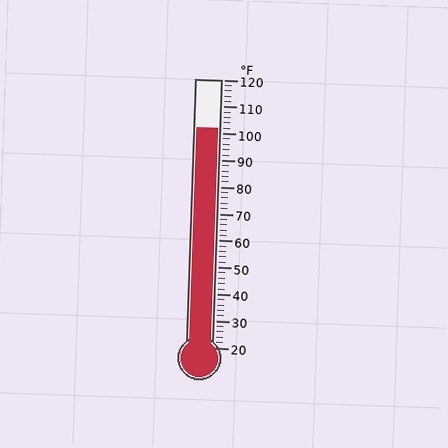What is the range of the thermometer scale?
The thermometer scale ranges from 20°F to 120°F.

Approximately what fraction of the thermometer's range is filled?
The thermometer is filled to approximately 80% of its range.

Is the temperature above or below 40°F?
The temperature is above 40°F.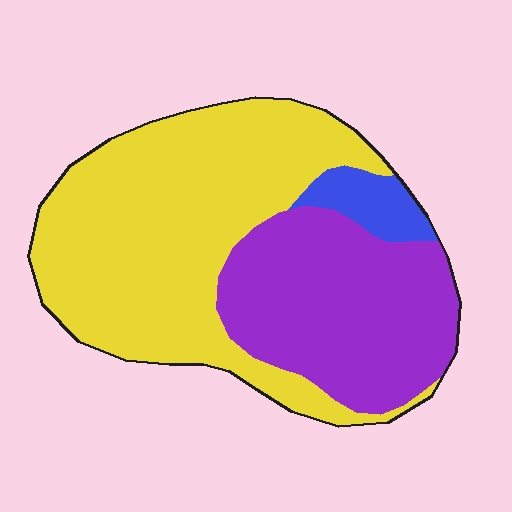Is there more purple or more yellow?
Yellow.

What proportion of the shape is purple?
Purple covers about 35% of the shape.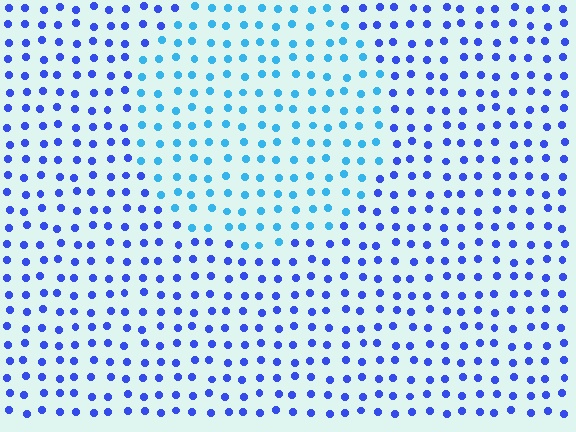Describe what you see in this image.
The image is filled with small blue elements in a uniform arrangement. A circle-shaped region is visible where the elements are tinted to a slightly different hue, forming a subtle color boundary.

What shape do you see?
I see a circle.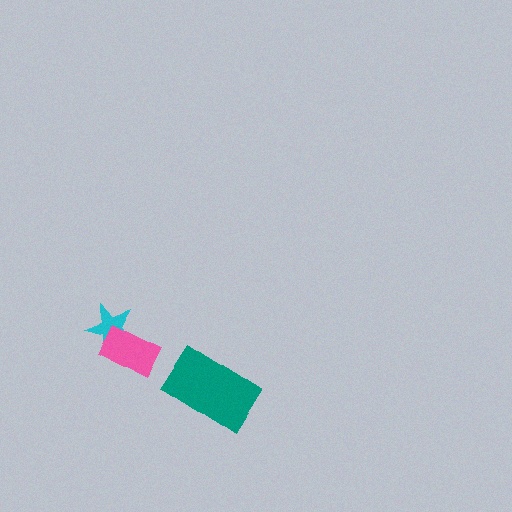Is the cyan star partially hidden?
Yes, it is partially covered by another shape.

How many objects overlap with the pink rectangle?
1 object overlaps with the pink rectangle.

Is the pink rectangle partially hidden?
No, no other shape covers it.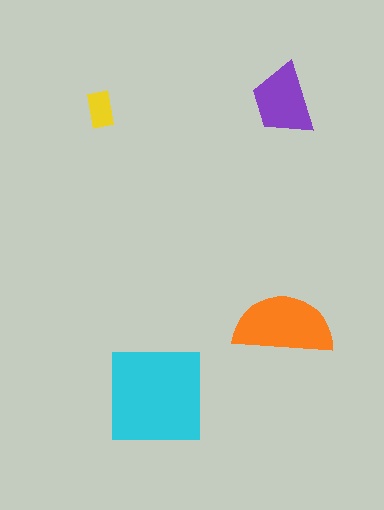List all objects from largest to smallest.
The cyan square, the orange semicircle, the purple trapezoid, the yellow rectangle.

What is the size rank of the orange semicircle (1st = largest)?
2nd.